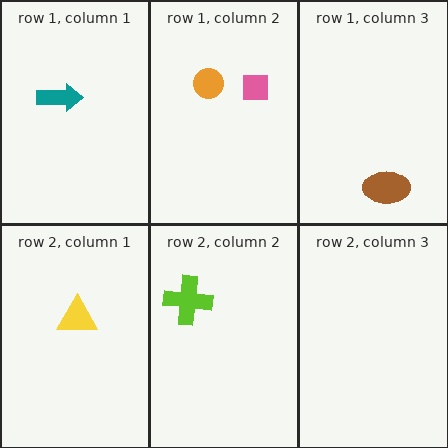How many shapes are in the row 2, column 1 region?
1.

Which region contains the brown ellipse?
The row 1, column 3 region.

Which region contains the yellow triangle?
The row 2, column 1 region.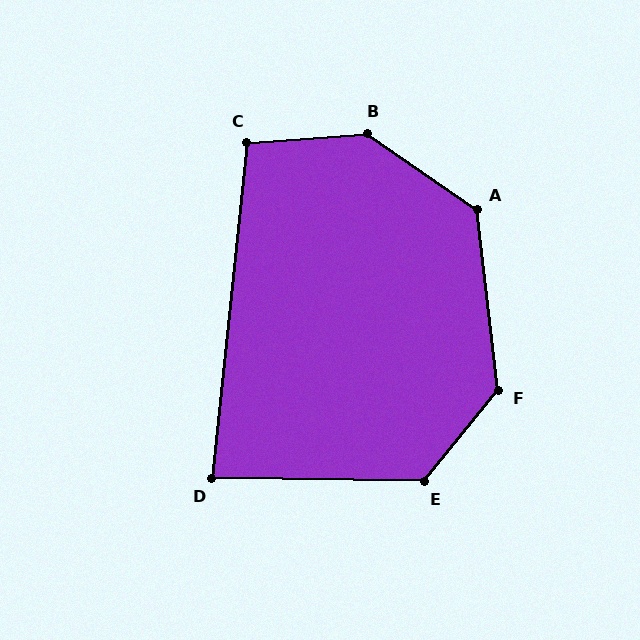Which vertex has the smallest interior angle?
D, at approximately 85 degrees.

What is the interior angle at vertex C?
Approximately 100 degrees (obtuse).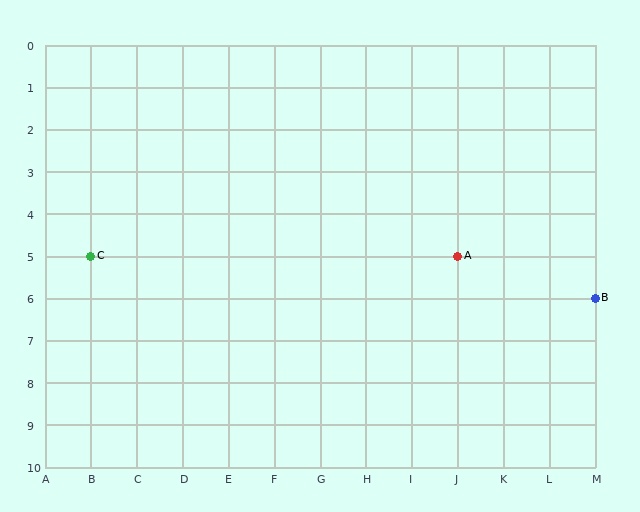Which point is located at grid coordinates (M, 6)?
Point B is at (M, 6).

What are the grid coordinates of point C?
Point C is at grid coordinates (B, 5).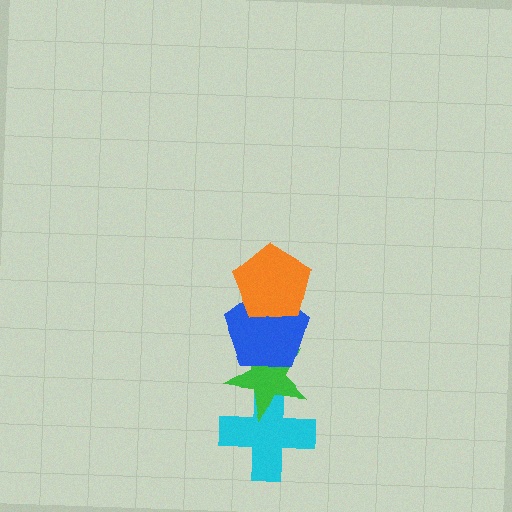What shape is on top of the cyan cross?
The green star is on top of the cyan cross.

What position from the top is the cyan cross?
The cyan cross is 4th from the top.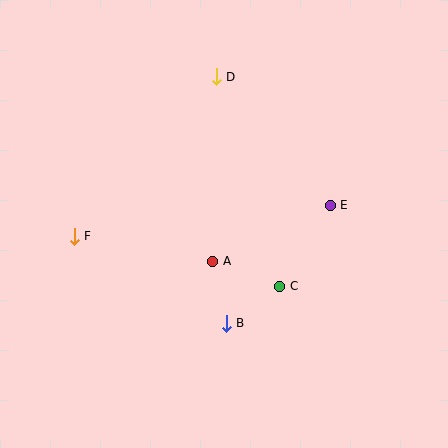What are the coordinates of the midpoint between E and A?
The midpoint between E and A is at (271, 233).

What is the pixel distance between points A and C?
The distance between A and C is 72 pixels.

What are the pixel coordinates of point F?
Point F is at (74, 236).